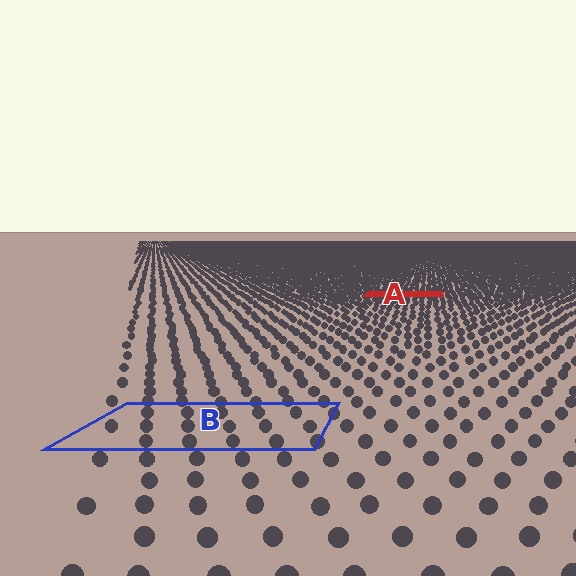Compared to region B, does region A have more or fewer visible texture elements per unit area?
Region A has more texture elements per unit area — they are packed more densely because it is farther away.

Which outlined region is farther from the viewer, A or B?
Region A is farther from the viewer — the texture elements inside it appear smaller and more densely packed.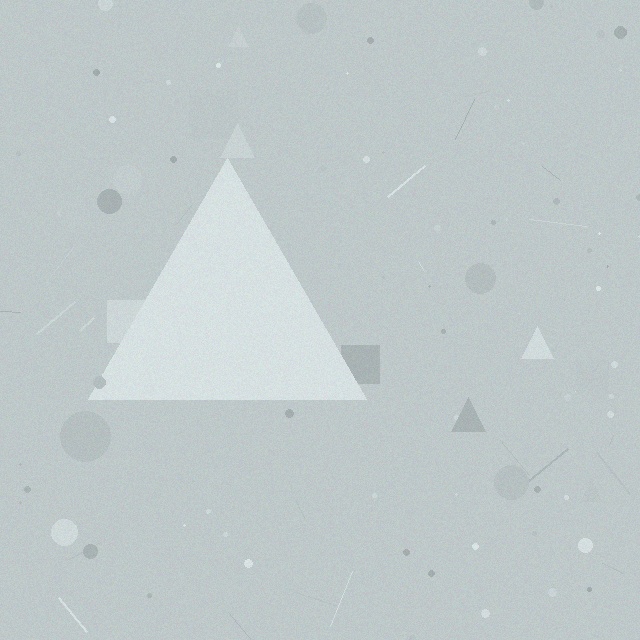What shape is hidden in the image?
A triangle is hidden in the image.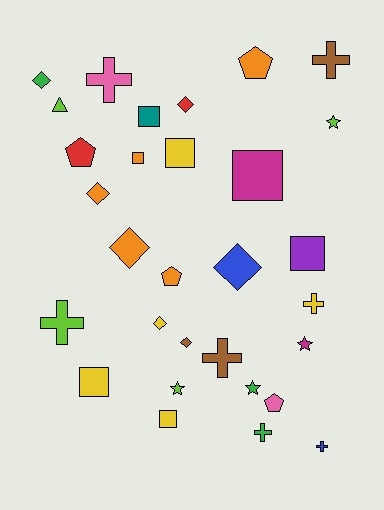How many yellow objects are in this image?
There are 5 yellow objects.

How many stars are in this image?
There are 4 stars.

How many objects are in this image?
There are 30 objects.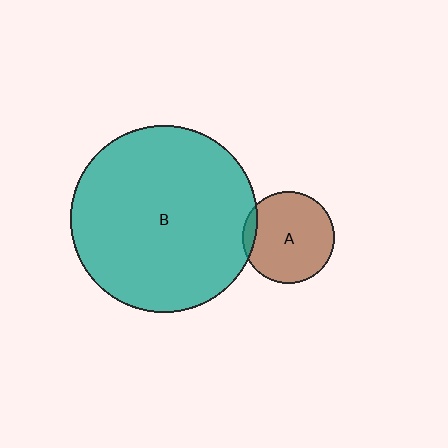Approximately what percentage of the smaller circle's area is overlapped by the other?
Approximately 10%.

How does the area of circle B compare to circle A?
Approximately 4.1 times.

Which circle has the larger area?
Circle B (teal).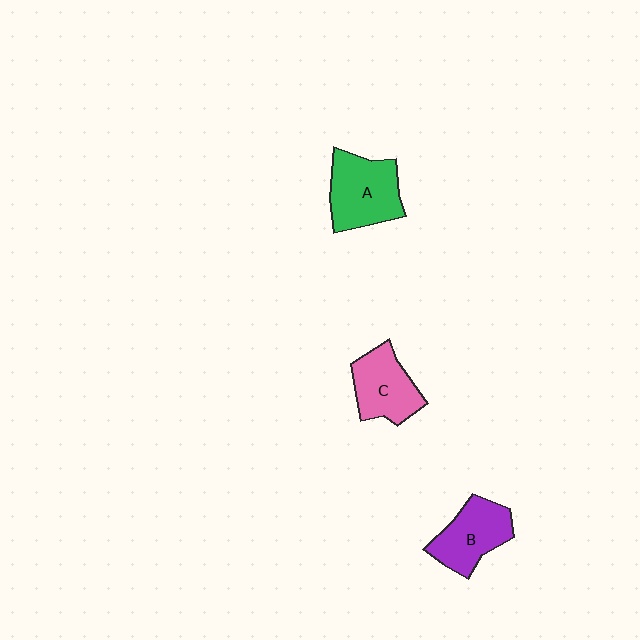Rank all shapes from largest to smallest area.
From largest to smallest: A (green), B (purple), C (pink).